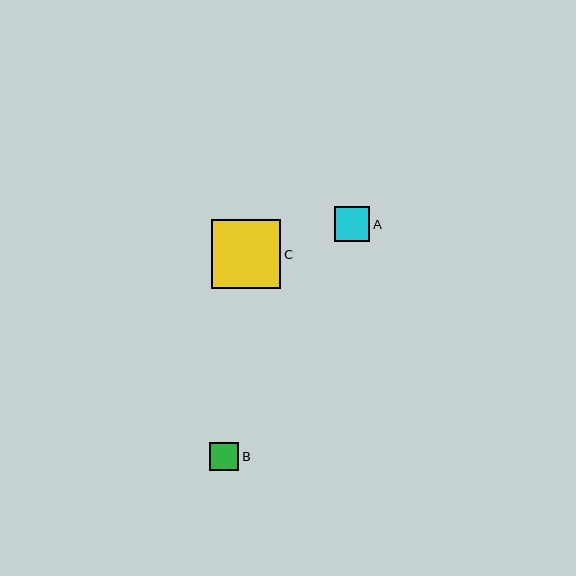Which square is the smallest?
Square B is the smallest with a size of approximately 29 pixels.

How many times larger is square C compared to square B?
Square C is approximately 2.4 times the size of square B.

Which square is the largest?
Square C is the largest with a size of approximately 69 pixels.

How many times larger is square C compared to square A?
Square C is approximately 1.9 times the size of square A.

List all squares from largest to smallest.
From largest to smallest: C, A, B.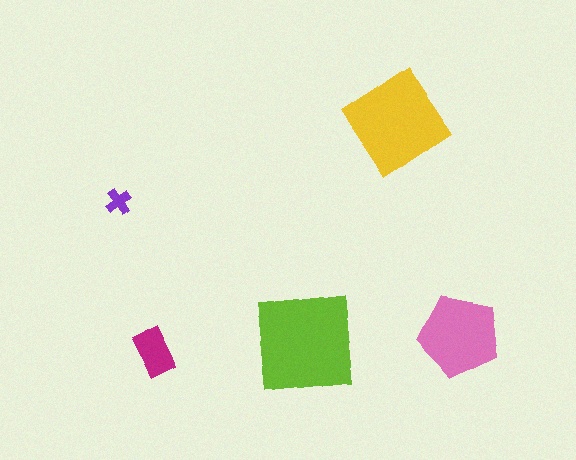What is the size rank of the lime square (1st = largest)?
1st.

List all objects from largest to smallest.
The lime square, the yellow diamond, the pink pentagon, the magenta rectangle, the purple cross.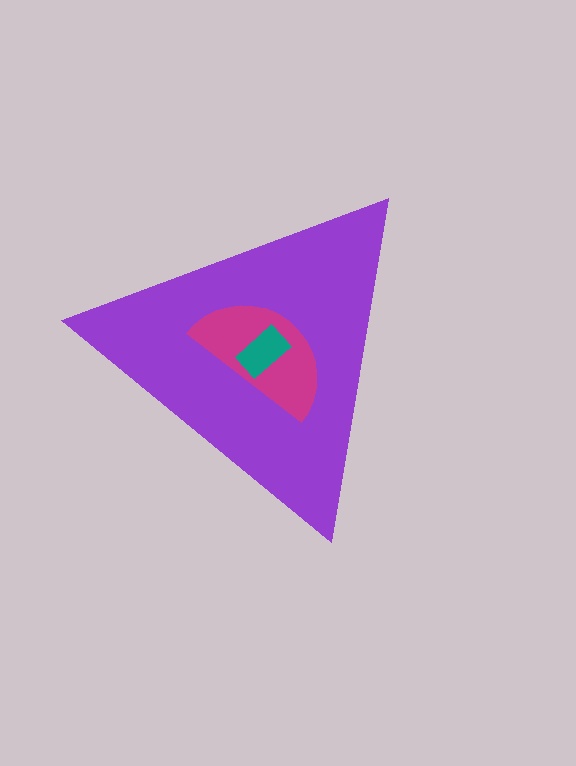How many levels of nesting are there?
3.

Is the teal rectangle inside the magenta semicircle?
Yes.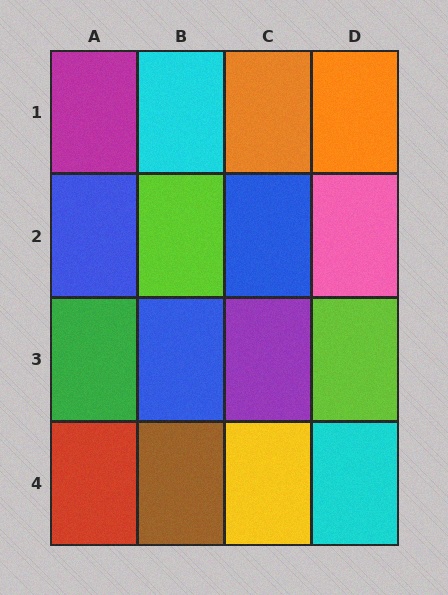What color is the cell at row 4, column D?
Cyan.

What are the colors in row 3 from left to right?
Green, blue, purple, lime.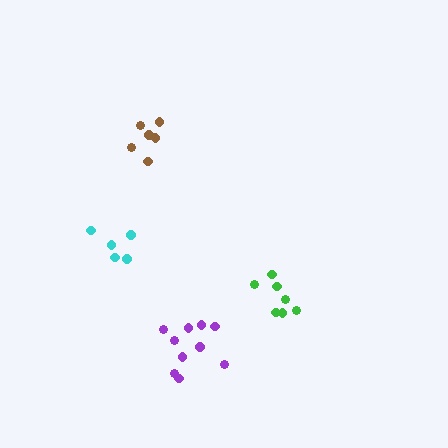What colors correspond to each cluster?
The clusters are colored: green, brown, cyan, purple.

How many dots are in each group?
Group 1: 7 dots, Group 2: 6 dots, Group 3: 5 dots, Group 4: 10 dots (28 total).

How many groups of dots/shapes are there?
There are 4 groups.